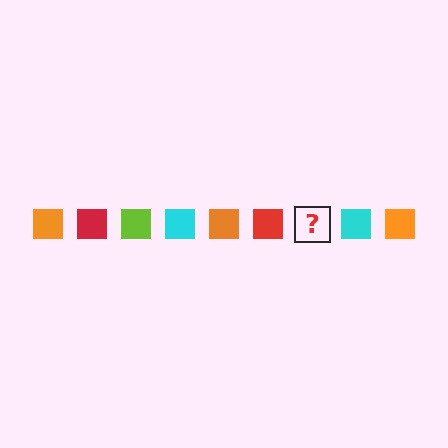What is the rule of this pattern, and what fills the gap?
The rule is that the pattern cycles through orange, red, lime, cyan squares. The gap should be filled with a lime square.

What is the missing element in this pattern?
The missing element is a lime square.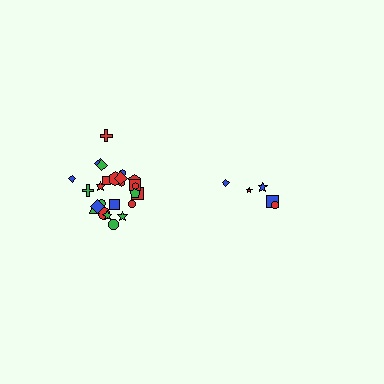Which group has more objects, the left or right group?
The left group.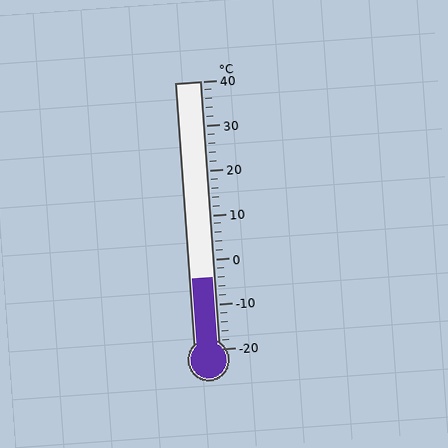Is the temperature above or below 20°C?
The temperature is below 20°C.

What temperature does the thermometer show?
The thermometer shows approximately -4°C.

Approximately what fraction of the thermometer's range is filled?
The thermometer is filled to approximately 25% of its range.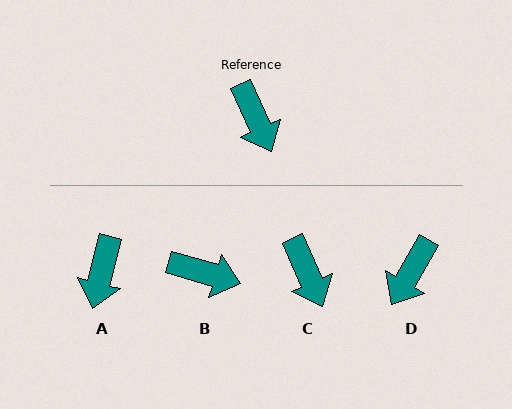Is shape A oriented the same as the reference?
No, it is off by about 39 degrees.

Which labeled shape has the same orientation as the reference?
C.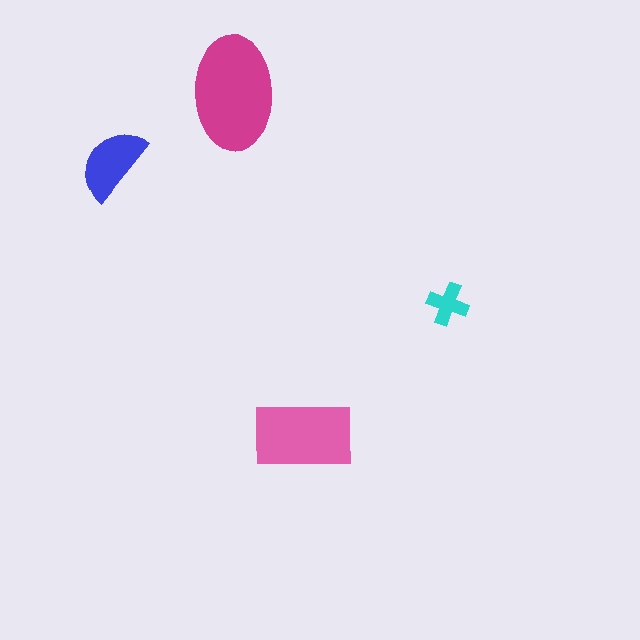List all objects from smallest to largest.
The cyan cross, the blue semicircle, the pink rectangle, the magenta ellipse.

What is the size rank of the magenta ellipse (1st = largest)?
1st.